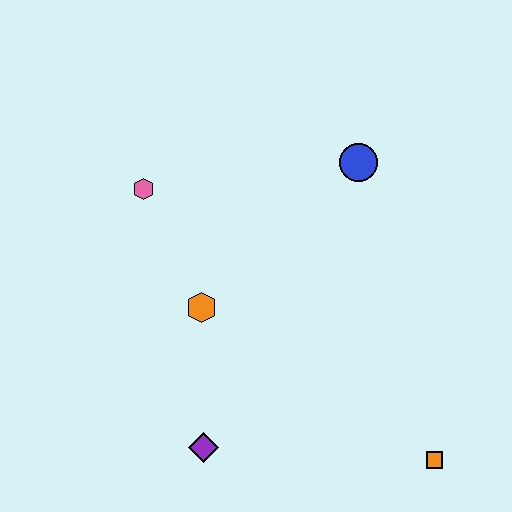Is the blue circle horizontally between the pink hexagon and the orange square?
Yes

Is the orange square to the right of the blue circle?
Yes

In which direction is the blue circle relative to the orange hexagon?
The blue circle is to the right of the orange hexagon.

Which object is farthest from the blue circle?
The purple diamond is farthest from the blue circle.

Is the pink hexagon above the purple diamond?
Yes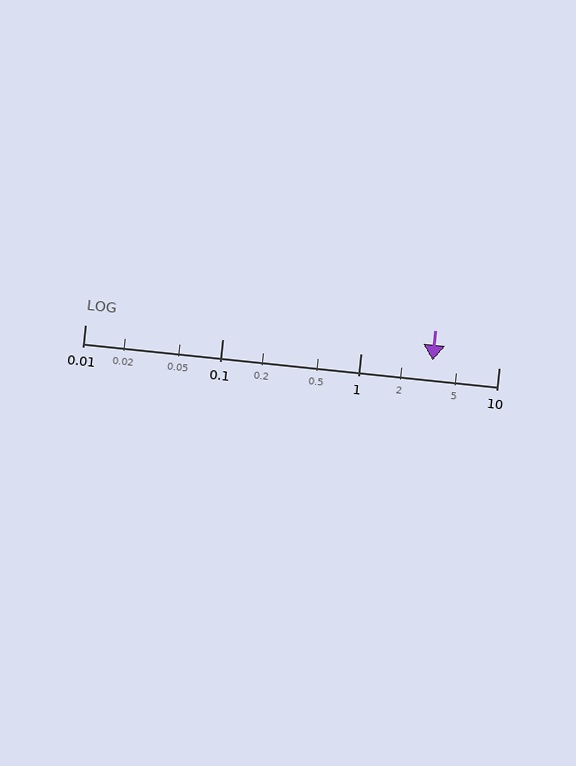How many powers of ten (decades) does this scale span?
The scale spans 3 decades, from 0.01 to 10.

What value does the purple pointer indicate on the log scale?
The pointer indicates approximately 3.3.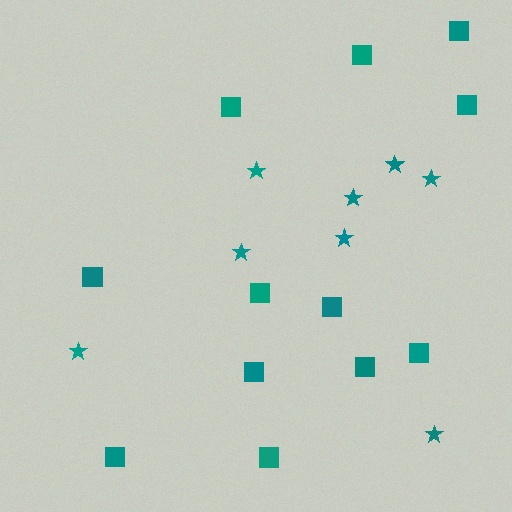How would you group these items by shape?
There are 2 groups: one group of squares (12) and one group of stars (8).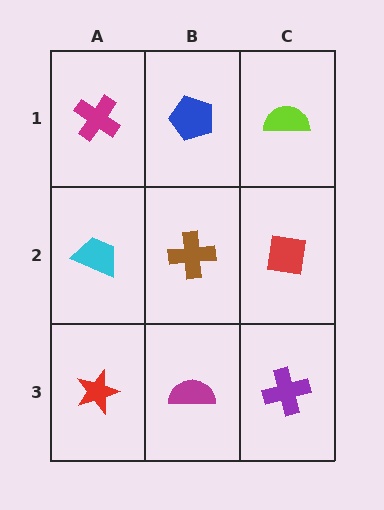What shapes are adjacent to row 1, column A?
A cyan trapezoid (row 2, column A), a blue pentagon (row 1, column B).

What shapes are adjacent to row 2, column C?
A lime semicircle (row 1, column C), a purple cross (row 3, column C), a brown cross (row 2, column B).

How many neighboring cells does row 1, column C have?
2.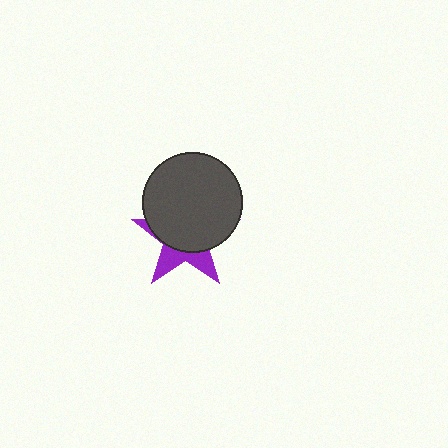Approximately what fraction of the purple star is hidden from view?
Roughly 67% of the purple star is hidden behind the dark gray circle.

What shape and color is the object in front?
The object in front is a dark gray circle.